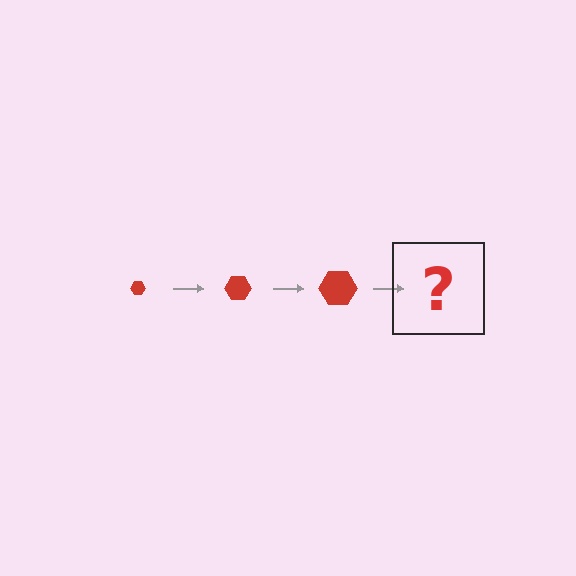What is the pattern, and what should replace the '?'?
The pattern is that the hexagon gets progressively larger each step. The '?' should be a red hexagon, larger than the previous one.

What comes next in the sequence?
The next element should be a red hexagon, larger than the previous one.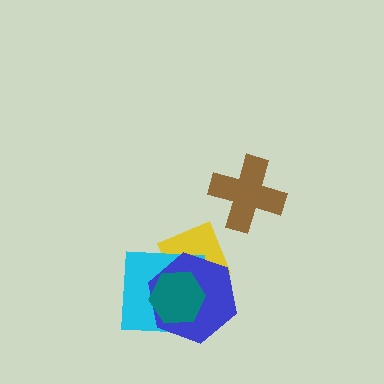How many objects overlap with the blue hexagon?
3 objects overlap with the blue hexagon.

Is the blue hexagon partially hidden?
Yes, it is partially covered by another shape.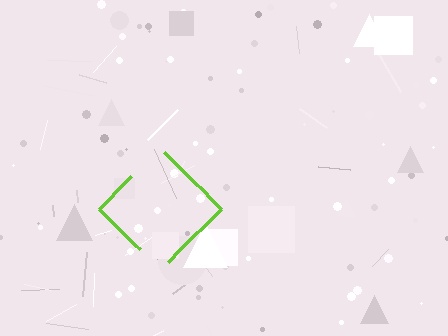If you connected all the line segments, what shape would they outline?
They would outline a diamond.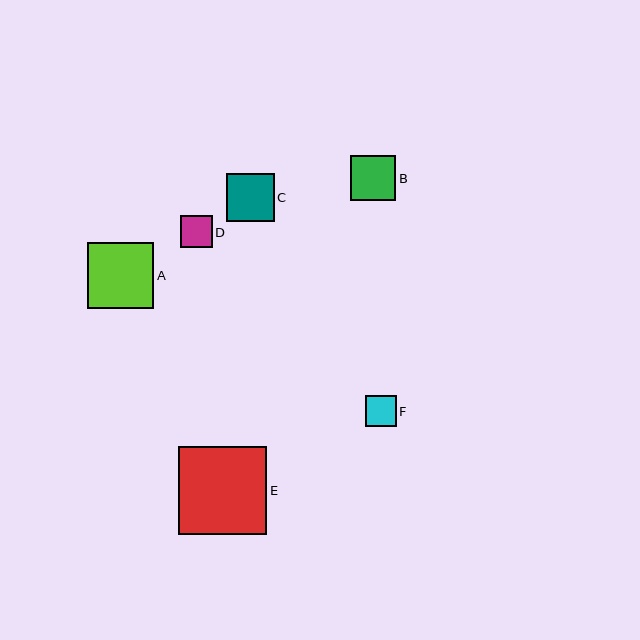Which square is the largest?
Square E is the largest with a size of approximately 88 pixels.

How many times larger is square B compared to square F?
Square B is approximately 1.5 times the size of square F.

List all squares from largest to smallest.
From largest to smallest: E, A, C, B, D, F.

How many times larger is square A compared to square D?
Square A is approximately 2.1 times the size of square D.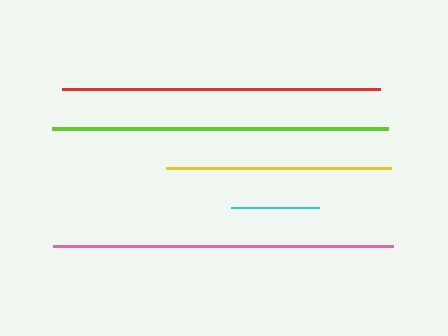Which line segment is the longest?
The pink line is the longest at approximately 340 pixels.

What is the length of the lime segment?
The lime segment is approximately 336 pixels long.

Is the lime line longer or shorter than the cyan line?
The lime line is longer than the cyan line.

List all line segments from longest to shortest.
From longest to shortest: pink, lime, red, yellow, cyan.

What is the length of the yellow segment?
The yellow segment is approximately 225 pixels long.